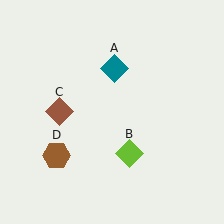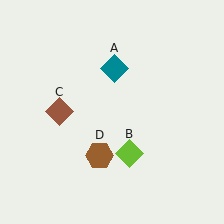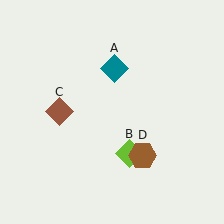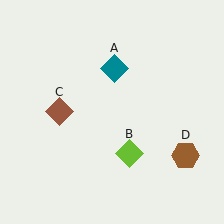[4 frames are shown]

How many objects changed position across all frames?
1 object changed position: brown hexagon (object D).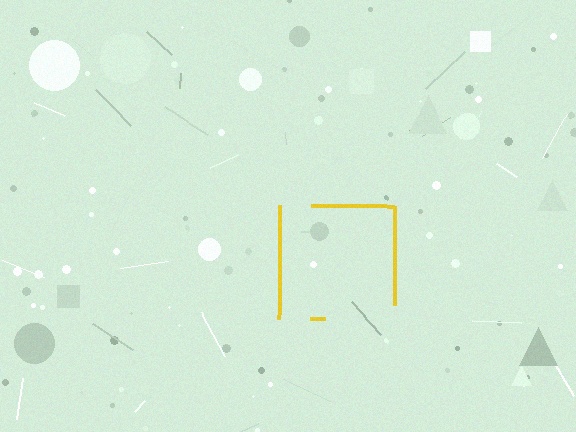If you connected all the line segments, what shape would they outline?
They would outline a square.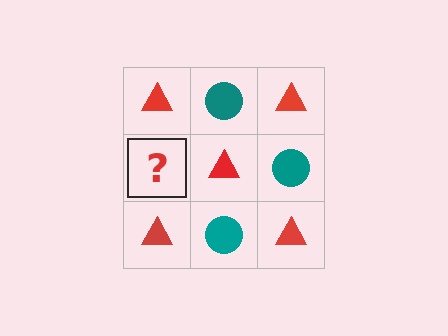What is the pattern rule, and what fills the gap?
The rule is that it alternates red triangle and teal circle in a checkerboard pattern. The gap should be filled with a teal circle.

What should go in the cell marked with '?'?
The missing cell should contain a teal circle.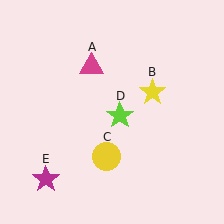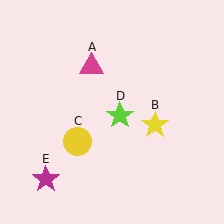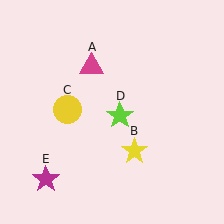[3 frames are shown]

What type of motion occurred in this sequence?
The yellow star (object B), yellow circle (object C) rotated clockwise around the center of the scene.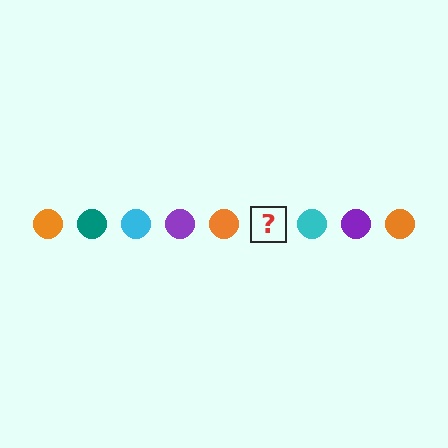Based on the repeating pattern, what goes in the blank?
The blank should be a teal circle.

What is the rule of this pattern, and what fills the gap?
The rule is that the pattern cycles through orange, teal, cyan, purple circles. The gap should be filled with a teal circle.